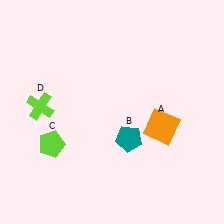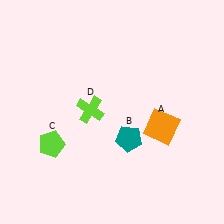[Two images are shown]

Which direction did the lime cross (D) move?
The lime cross (D) moved right.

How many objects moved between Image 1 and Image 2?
1 object moved between the two images.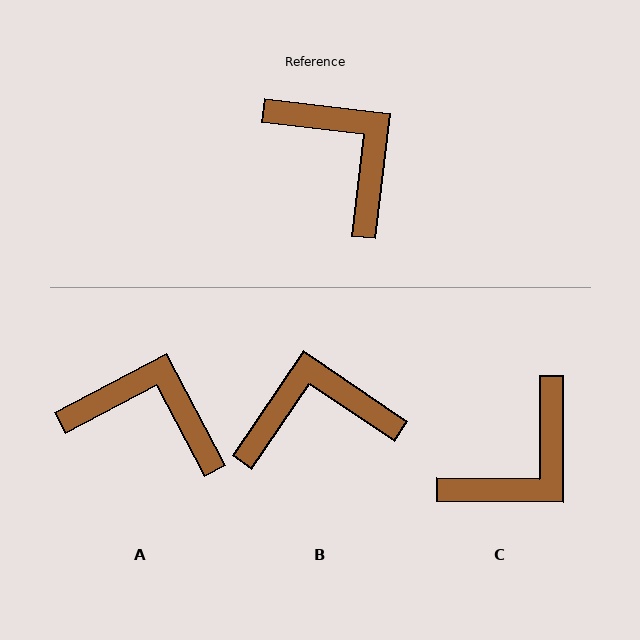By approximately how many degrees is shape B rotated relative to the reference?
Approximately 62 degrees counter-clockwise.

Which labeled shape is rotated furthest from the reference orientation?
C, about 84 degrees away.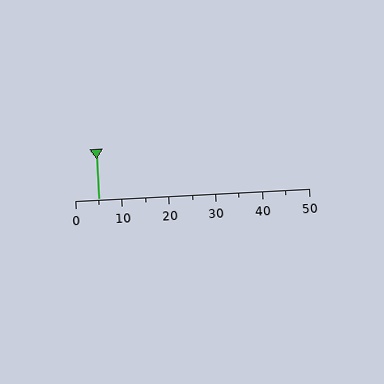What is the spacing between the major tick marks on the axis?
The major ticks are spaced 10 apart.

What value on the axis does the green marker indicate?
The marker indicates approximately 5.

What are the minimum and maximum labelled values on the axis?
The axis runs from 0 to 50.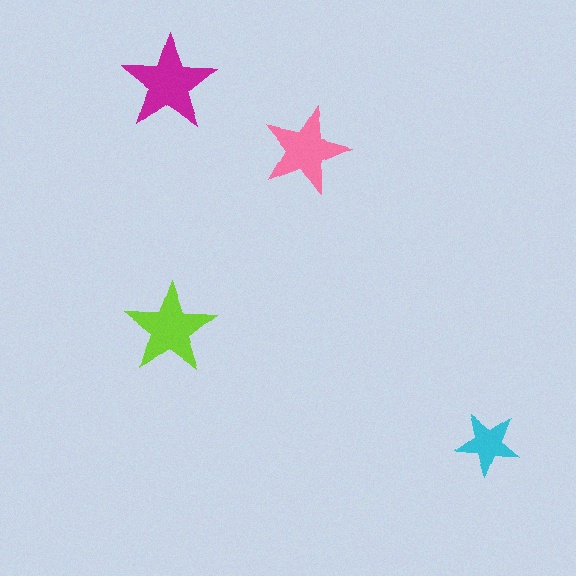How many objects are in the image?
There are 4 objects in the image.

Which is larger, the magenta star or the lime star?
The magenta one.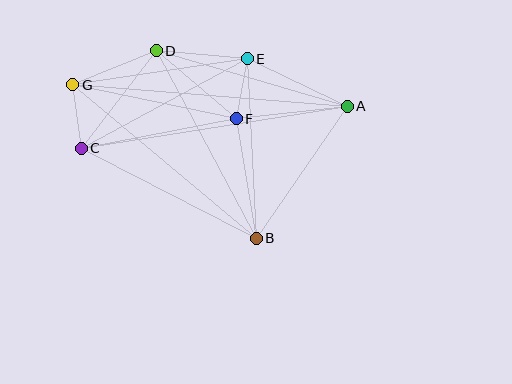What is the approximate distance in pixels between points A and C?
The distance between A and C is approximately 270 pixels.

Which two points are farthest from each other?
Points A and G are farthest from each other.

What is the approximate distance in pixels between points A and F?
The distance between A and F is approximately 112 pixels.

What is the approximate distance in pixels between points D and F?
The distance between D and F is approximately 105 pixels.